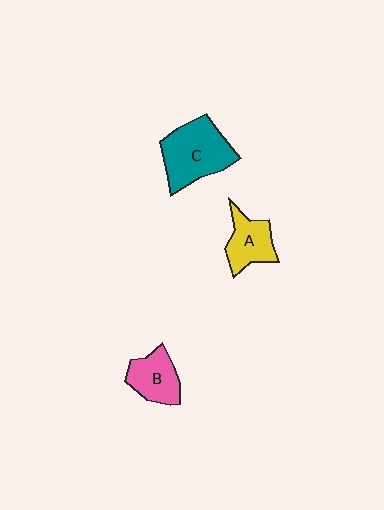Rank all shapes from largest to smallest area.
From largest to smallest: C (teal), A (yellow), B (pink).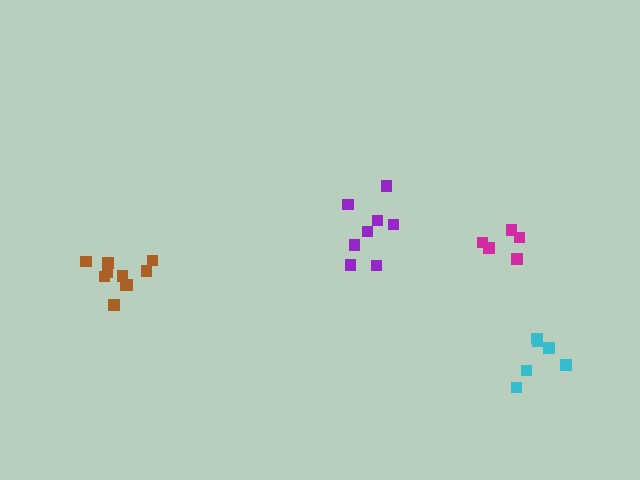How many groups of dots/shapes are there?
There are 4 groups.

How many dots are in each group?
Group 1: 10 dots, Group 2: 8 dots, Group 3: 5 dots, Group 4: 6 dots (29 total).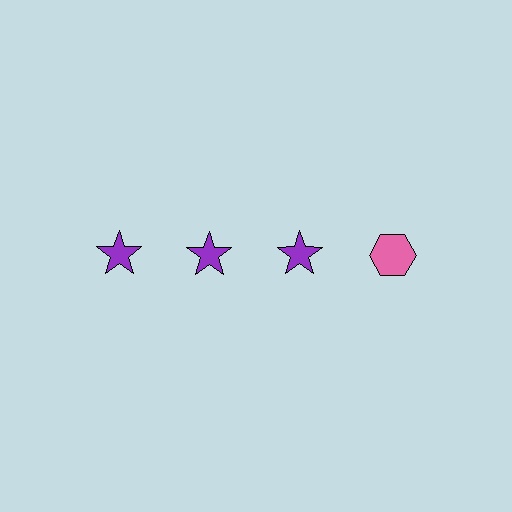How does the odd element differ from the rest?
It differs in both color (pink instead of purple) and shape (hexagon instead of star).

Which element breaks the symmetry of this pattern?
The pink hexagon in the top row, second from right column breaks the symmetry. All other shapes are purple stars.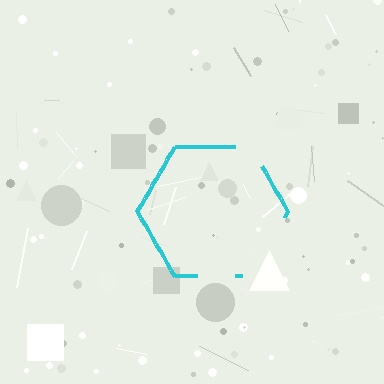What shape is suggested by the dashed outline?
The dashed outline suggests a hexagon.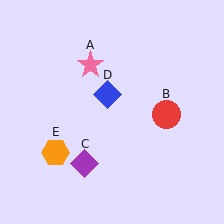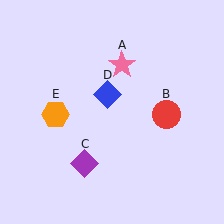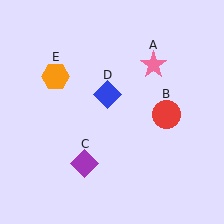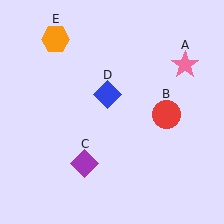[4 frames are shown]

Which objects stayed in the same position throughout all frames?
Red circle (object B) and purple diamond (object C) and blue diamond (object D) remained stationary.